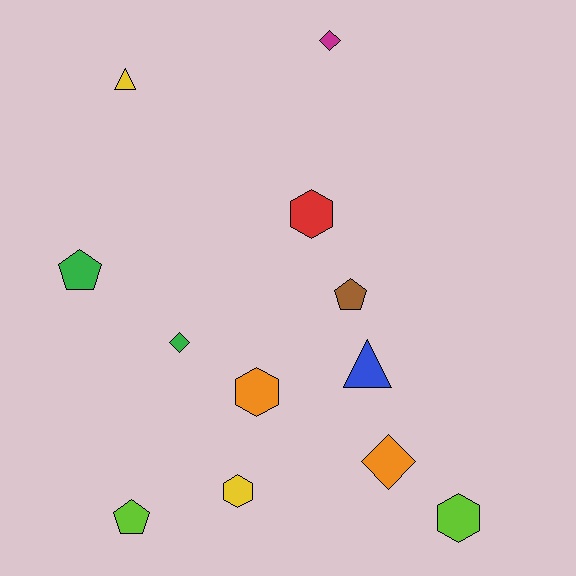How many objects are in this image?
There are 12 objects.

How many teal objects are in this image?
There are no teal objects.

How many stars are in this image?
There are no stars.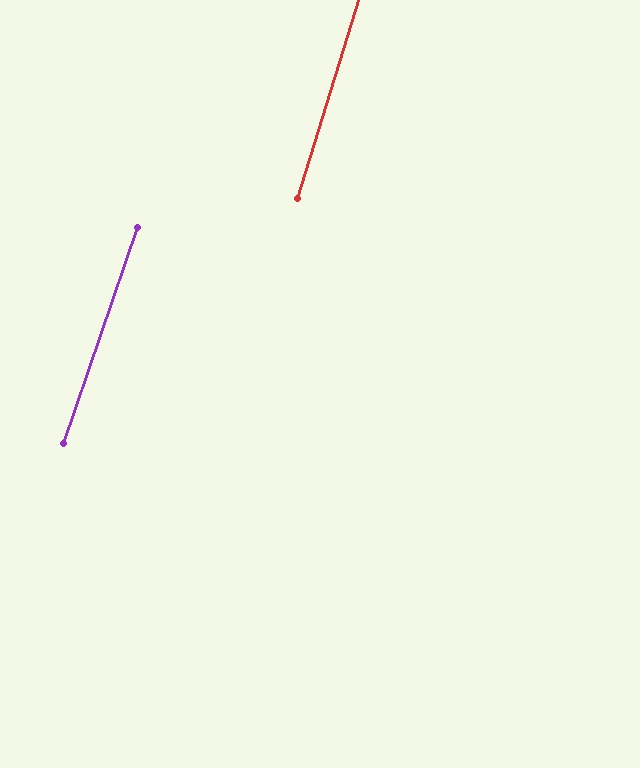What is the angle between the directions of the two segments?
Approximately 2 degrees.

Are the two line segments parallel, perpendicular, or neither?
Parallel — their directions differ by only 1.9°.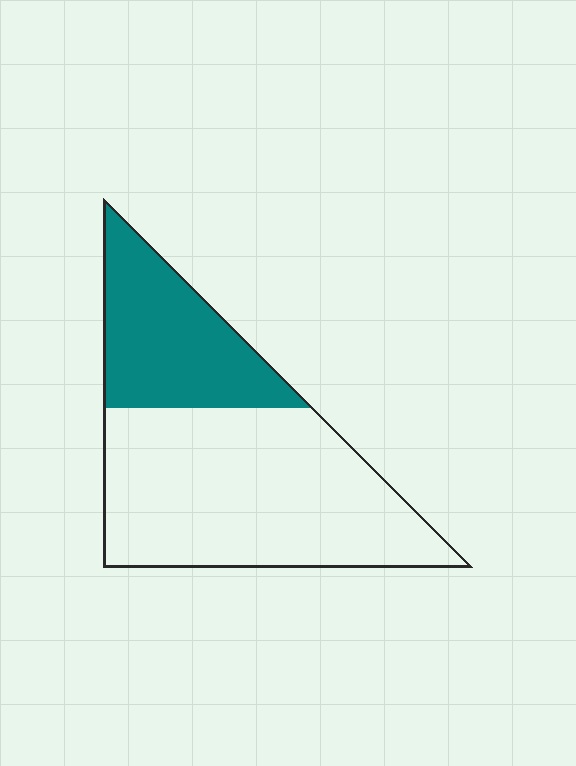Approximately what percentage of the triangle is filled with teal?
Approximately 30%.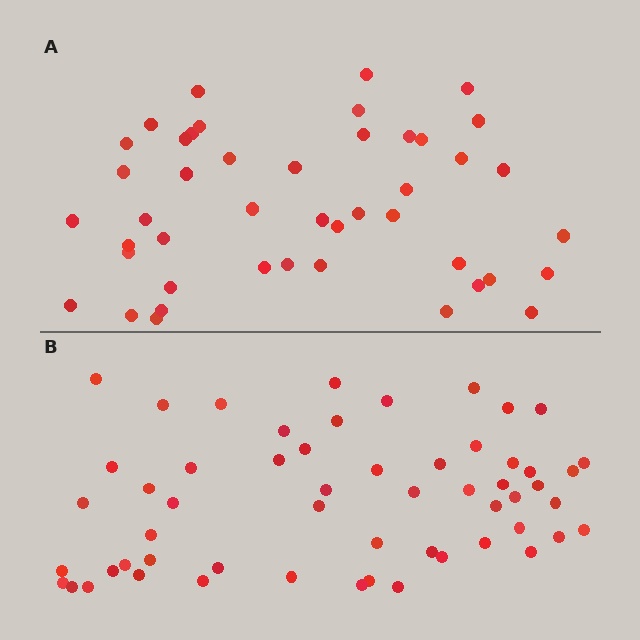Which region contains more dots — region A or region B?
Region B (the bottom region) has more dots.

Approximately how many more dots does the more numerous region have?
Region B has roughly 12 or so more dots than region A.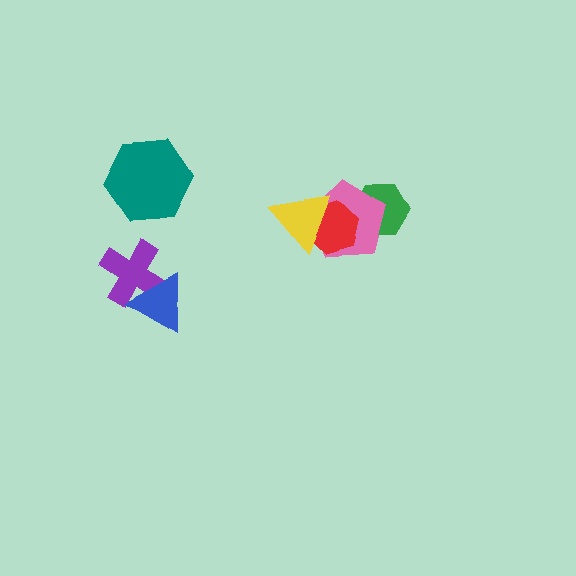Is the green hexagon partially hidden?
Yes, it is partially covered by another shape.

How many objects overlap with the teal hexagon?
0 objects overlap with the teal hexagon.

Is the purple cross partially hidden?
Yes, it is partially covered by another shape.